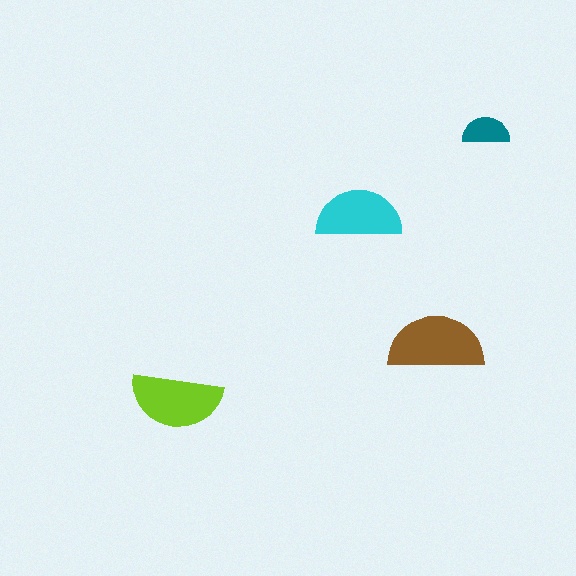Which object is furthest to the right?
The teal semicircle is rightmost.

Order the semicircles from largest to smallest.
the brown one, the lime one, the cyan one, the teal one.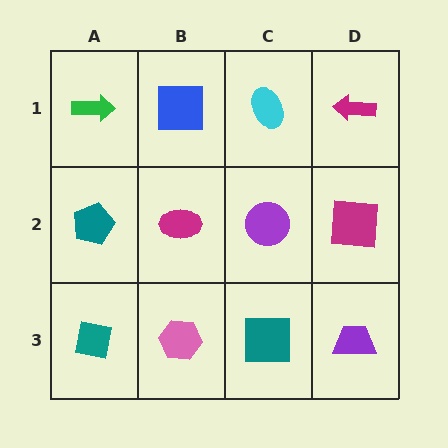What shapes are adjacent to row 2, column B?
A blue square (row 1, column B), a pink hexagon (row 3, column B), a teal pentagon (row 2, column A), a purple circle (row 2, column C).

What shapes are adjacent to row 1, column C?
A purple circle (row 2, column C), a blue square (row 1, column B), a magenta arrow (row 1, column D).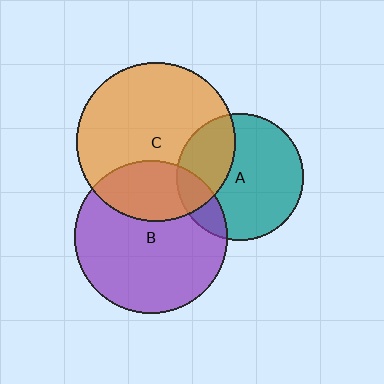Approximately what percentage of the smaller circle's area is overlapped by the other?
Approximately 15%.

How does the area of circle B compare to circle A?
Approximately 1.4 times.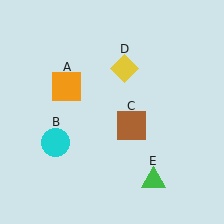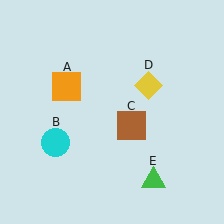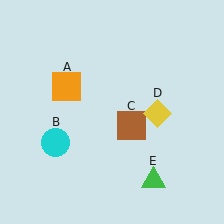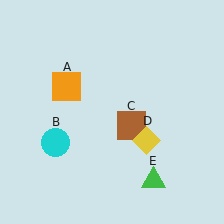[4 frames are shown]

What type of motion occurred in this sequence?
The yellow diamond (object D) rotated clockwise around the center of the scene.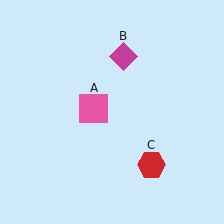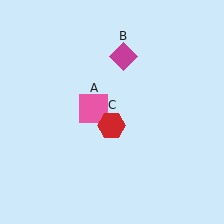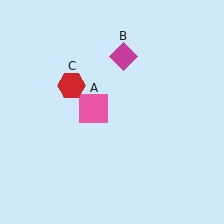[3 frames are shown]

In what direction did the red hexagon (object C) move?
The red hexagon (object C) moved up and to the left.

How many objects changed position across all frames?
1 object changed position: red hexagon (object C).